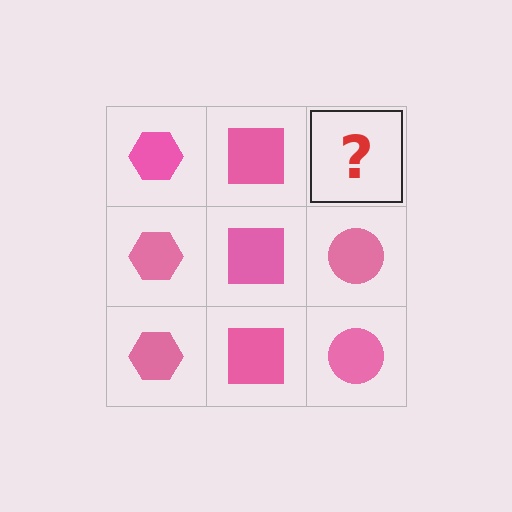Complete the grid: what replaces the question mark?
The question mark should be replaced with a pink circle.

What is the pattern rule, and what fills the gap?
The rule is that each column has a consistent shape. The gap should be filled with a pink circle.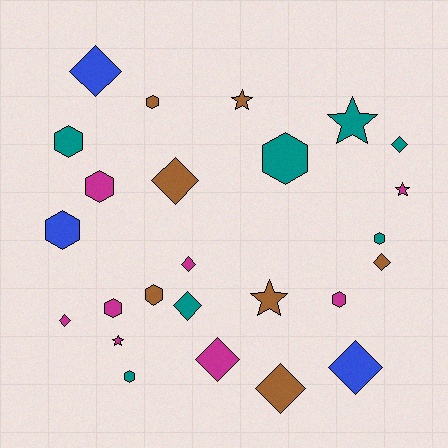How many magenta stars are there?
There are 2 magenta stars.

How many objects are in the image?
There are 25 objects.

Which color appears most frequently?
Magenta, with 8 objects.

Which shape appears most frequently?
Hexagon, with 10 objects.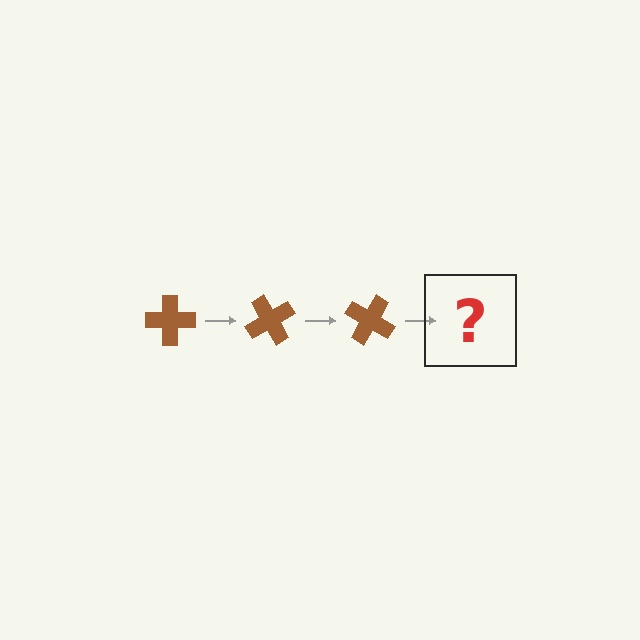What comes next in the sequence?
The next element should be a brown cross rotated 180 degrees.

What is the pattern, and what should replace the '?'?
The pattern is that the cross rotates 60 degrees each step. The '?' should be a brown cross rotated 180 degrees.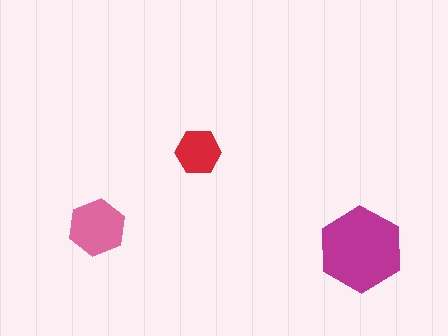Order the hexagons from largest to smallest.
the magenta one, the pink one, the red one.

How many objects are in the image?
There are 3 objects in the image.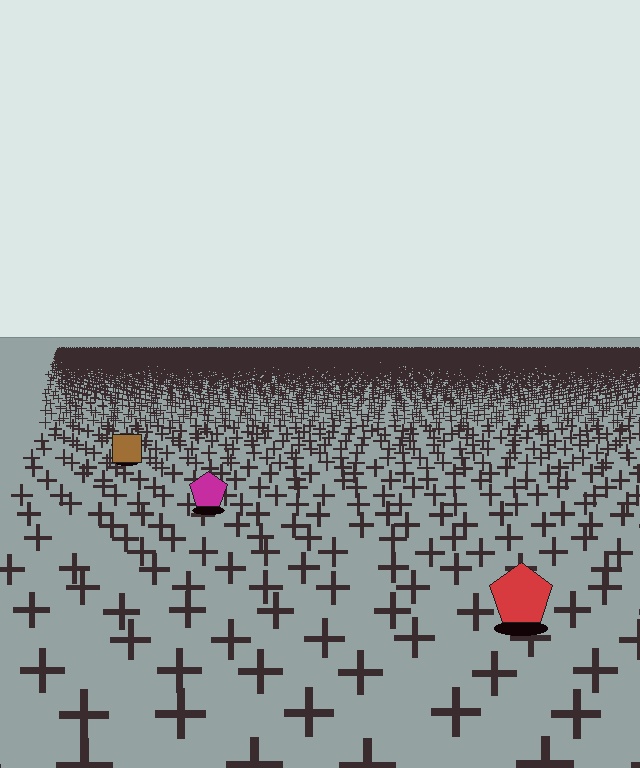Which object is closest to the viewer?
The red pentagon is closest. The texture marks near it are larger and more spread out.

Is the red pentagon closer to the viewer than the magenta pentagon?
Yes. The red pentagon is closer — you can tell from the texture gradient: the ground texture is coarser near it.